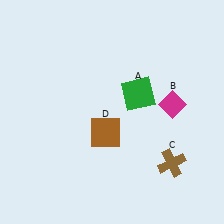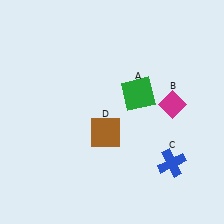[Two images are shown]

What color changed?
The cross (C) changed from brown in Image 1 to blue in Image 2.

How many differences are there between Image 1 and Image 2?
There is 1 difference between the two images.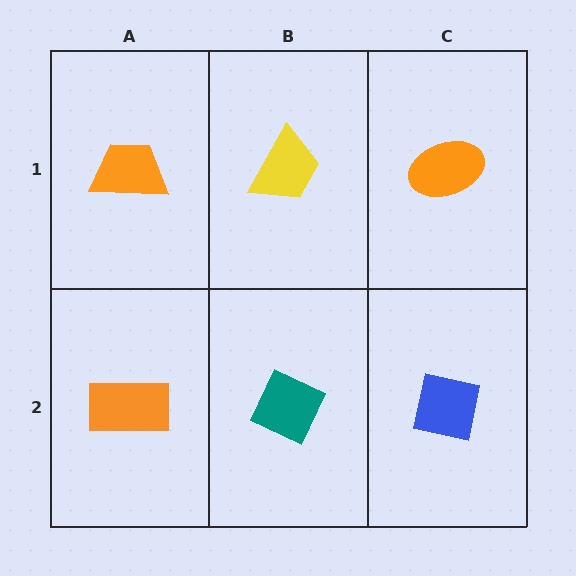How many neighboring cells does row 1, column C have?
2.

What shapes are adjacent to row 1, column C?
A blue square (row 2, column C), a yellow trapezoid (row 1, column B).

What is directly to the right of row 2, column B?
A blue square.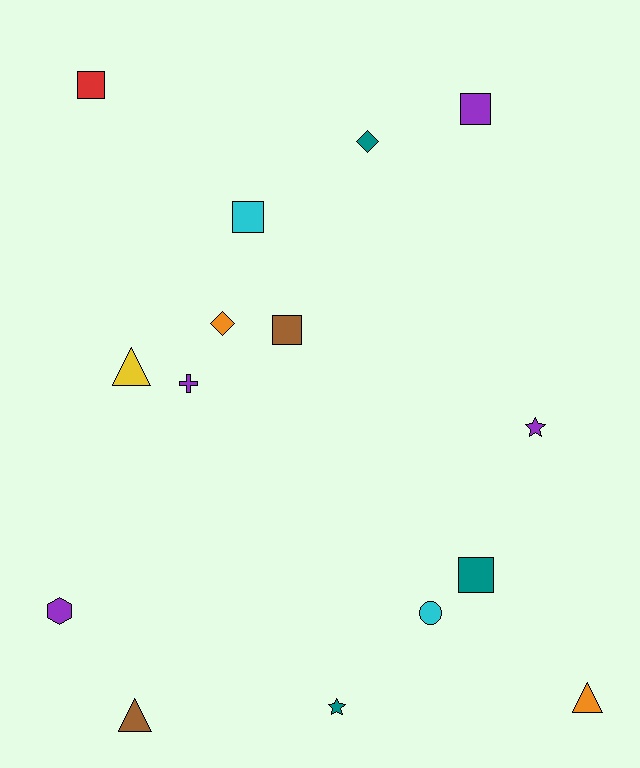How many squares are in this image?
There are 5 squares.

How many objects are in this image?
There are 15 objects.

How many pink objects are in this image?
There are no pink objects.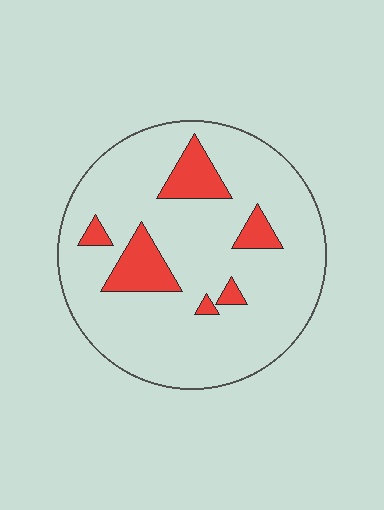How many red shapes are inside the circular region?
6.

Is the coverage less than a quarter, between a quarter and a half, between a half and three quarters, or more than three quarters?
Less than a quarter.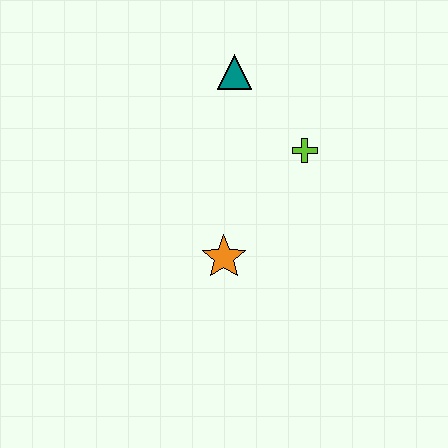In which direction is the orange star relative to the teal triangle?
The orange star is below the teal triangle.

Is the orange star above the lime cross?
No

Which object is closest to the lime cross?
The teal triangle is closest to the lime cross.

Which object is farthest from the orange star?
The teal triangle is farthest from the orange star.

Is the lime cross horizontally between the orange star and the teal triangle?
No